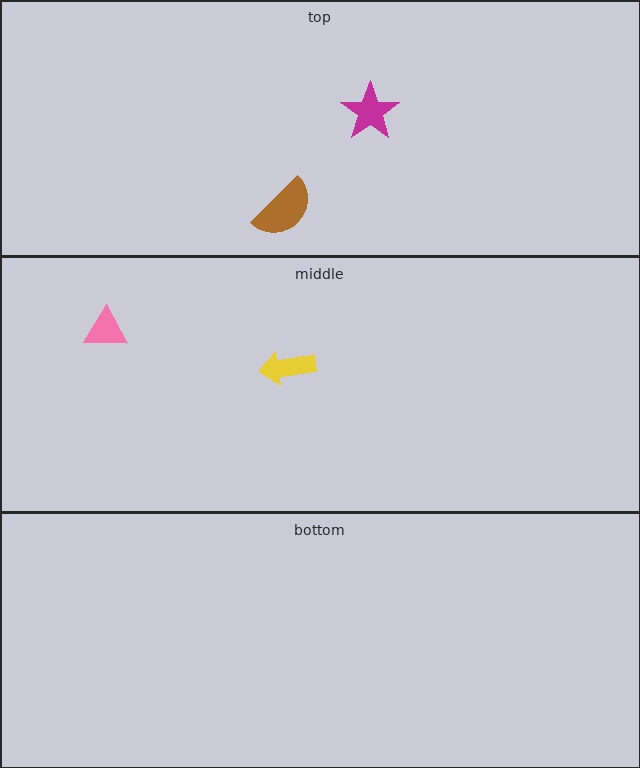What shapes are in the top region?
The magenta star, the brown semicircle.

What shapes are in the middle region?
The pink triangle, the yellow arrow.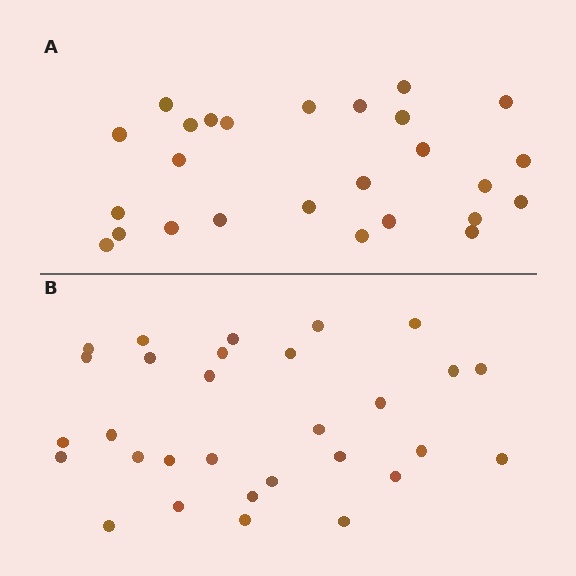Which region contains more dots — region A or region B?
Region B (the bottom region) has more dots.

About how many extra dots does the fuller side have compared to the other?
Region B has about 4 more dots than region A.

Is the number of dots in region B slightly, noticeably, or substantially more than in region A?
Region B has only slightly more — the two regions are fairly close. The ratio is roughly 1.2 to 1.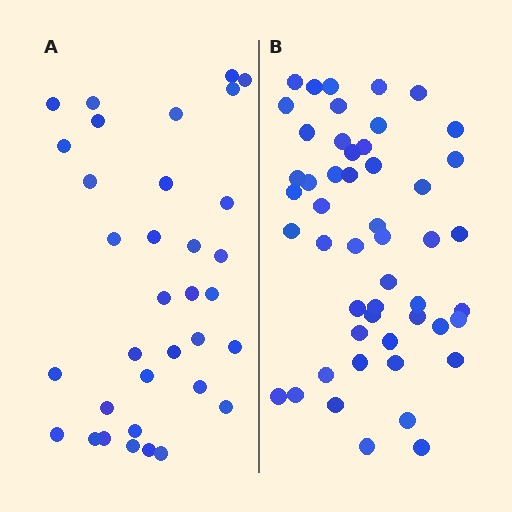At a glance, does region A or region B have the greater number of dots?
Region B (the right region) has more dots.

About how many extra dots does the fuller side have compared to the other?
Region B has approximately 15 more dots than region A.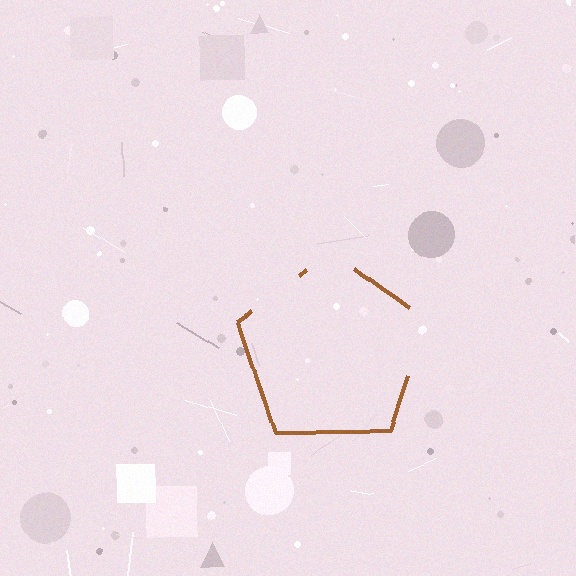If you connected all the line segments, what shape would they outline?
They would outline a pentagon.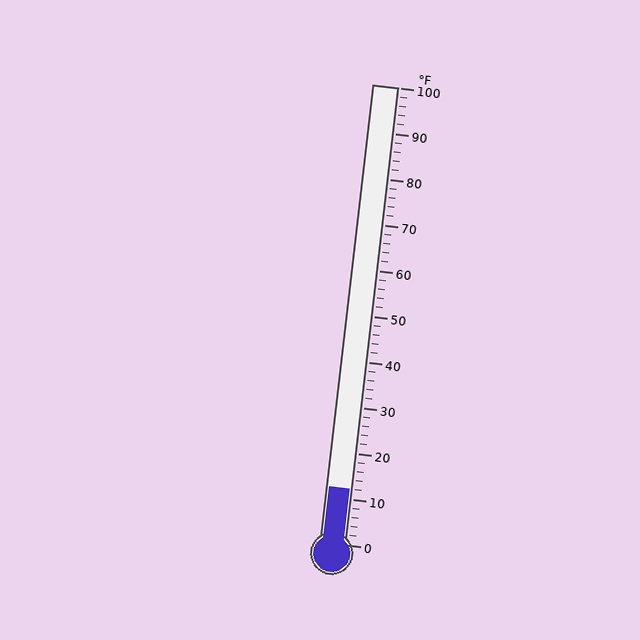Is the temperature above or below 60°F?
The temperature is below 60°F.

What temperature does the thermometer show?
The thermometer shows approximately 12°F.